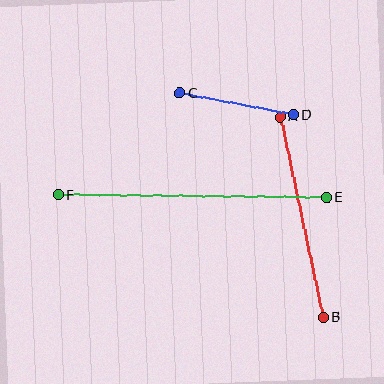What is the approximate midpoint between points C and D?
The midpoint is at approximately (237, 104) pixels.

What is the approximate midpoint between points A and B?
The midpoint is at approximately (302, 217) pixels.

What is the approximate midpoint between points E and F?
The midpoint is at approximately (192, 196) pixels.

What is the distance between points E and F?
The distance is approximately 268 pixels.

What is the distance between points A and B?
The distance is approximately 205 pixels.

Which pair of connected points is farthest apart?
Points E and F are farthest apart.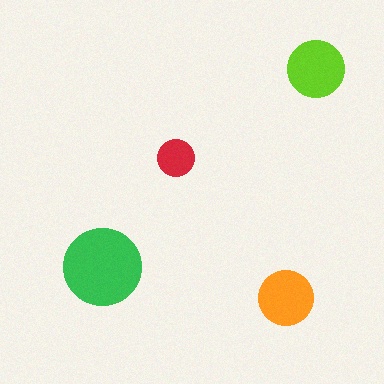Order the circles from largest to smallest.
the green one, the lime one, the orange one, the red one.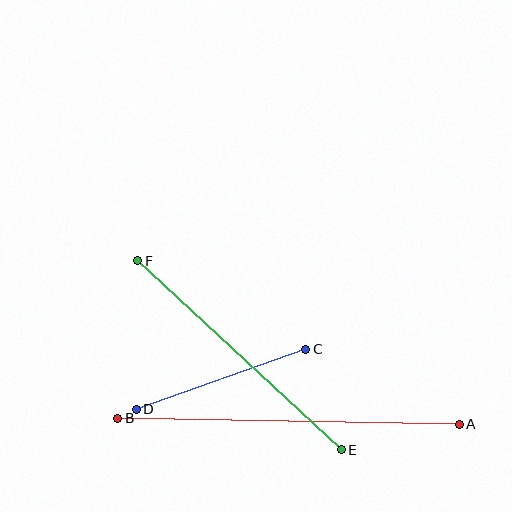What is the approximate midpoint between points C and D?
The midpoint is at approximately (221, 379) pixels.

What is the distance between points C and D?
The distance is approximately 180 pixels.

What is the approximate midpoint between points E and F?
The midpoint is at approximately (239, 355) pixels.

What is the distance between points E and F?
The distance is approximately 278 pixels.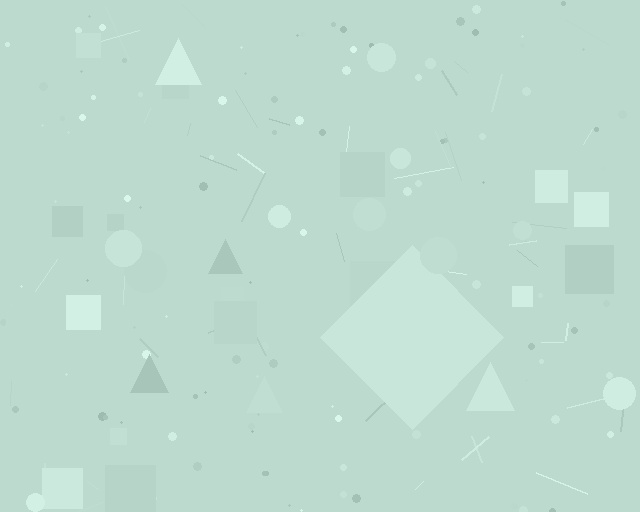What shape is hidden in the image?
A diamond is hidden in the image.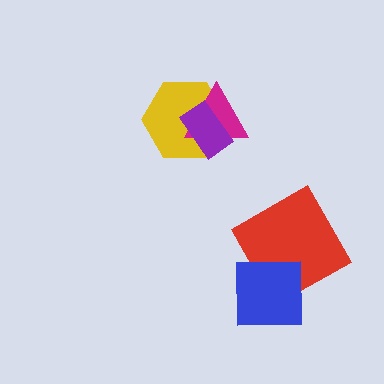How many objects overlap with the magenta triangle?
2 objects overlap with the magenta triangle.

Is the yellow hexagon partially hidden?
Yes, it is partially covered by another shape.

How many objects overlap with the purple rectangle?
2 objects overlap with the purple rectangle.